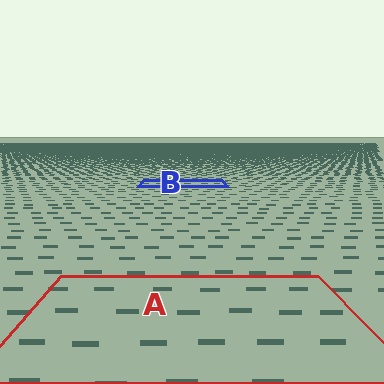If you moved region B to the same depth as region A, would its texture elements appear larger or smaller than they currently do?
They would appear larger. At a closer depth, the same texture elements are projected at a bigger on-screen size.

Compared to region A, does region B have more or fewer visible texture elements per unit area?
Region B has more texture elements per unit area — they are packed more densely because it is farther away.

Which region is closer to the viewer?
Region A is closer. The texture elements there are larger and more spread out.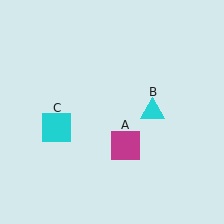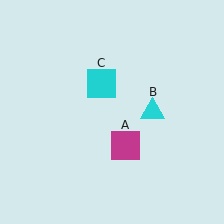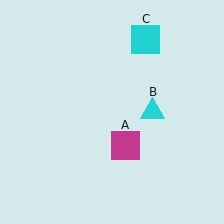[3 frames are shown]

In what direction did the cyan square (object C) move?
The cyan square (object C) moved up and to the right.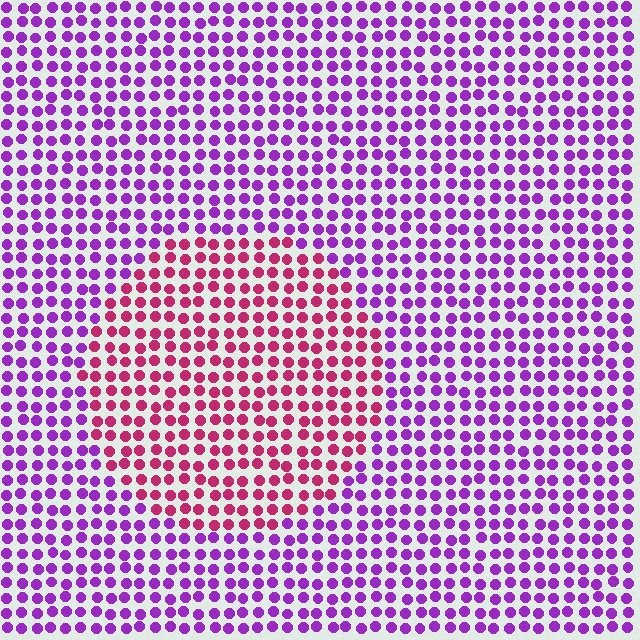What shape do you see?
I see a circle.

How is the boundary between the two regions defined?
The boundary is defined purely by a slight shift in hue (about 48 degrees). Spacing, size, and orientation are identical on both sides.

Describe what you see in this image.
The image is filled with small purple elements in a uniform arrangement. A circle-shaped region is visible where the elements are tinted to a slightly different hue, forming a subtle color boundary.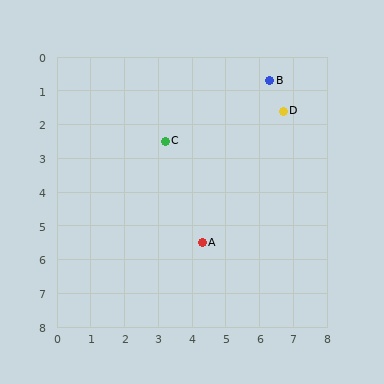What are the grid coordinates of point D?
Point D is at approximately (6.7, 1.6).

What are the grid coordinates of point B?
Point B is at approximately (6.3, 0.7).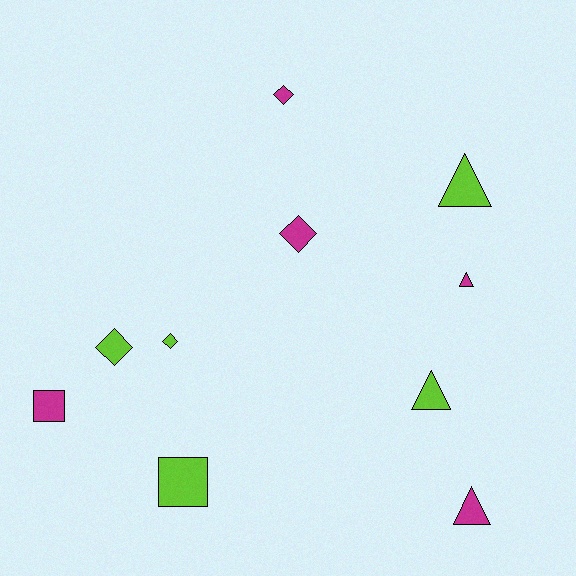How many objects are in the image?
There are 10 objects.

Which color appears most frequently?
Lime, with 5 objects.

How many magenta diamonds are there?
There are 2 magenta diamonds.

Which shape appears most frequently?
Triangle, with 4 objects.